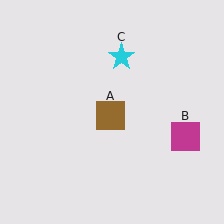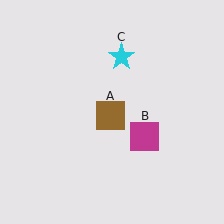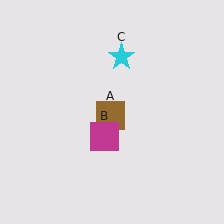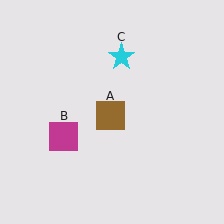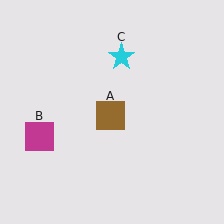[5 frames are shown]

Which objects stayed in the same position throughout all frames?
Brown square (object A) and cyan star (object C) remained stationary.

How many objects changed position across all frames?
1 object changed position: magenta square (object B).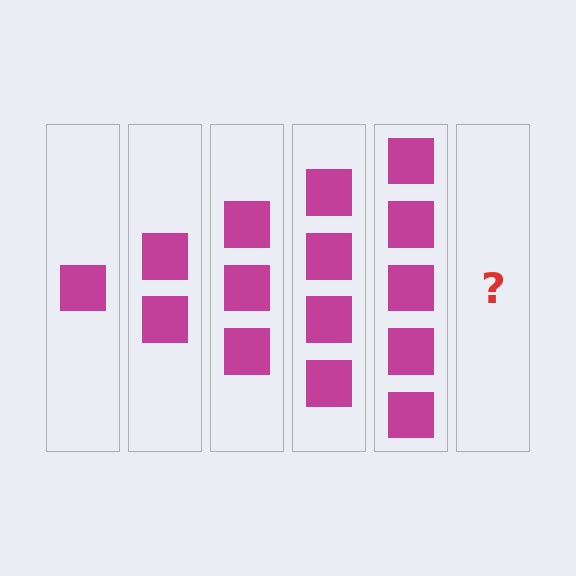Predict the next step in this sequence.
The next step is 6 squares.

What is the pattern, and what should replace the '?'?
The pattern is that each step adds one more square. The '?' should be 6 squares.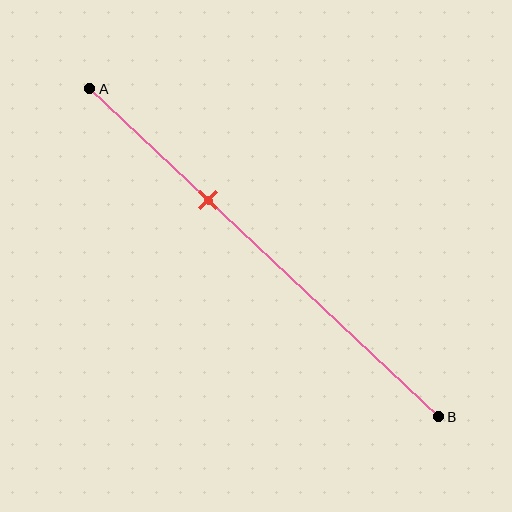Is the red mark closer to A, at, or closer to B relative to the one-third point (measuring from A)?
The red mark is approximately at the one-third point of segment AB.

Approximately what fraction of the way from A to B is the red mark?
The red mark is approximately 35% of the way from A to B.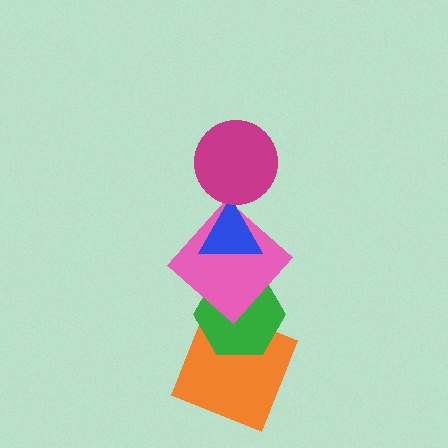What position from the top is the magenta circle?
The magenta circle is 1st from the top.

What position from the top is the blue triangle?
The blue triangle is 2nd from the top.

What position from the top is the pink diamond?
The pink diamond is 3rd from the top.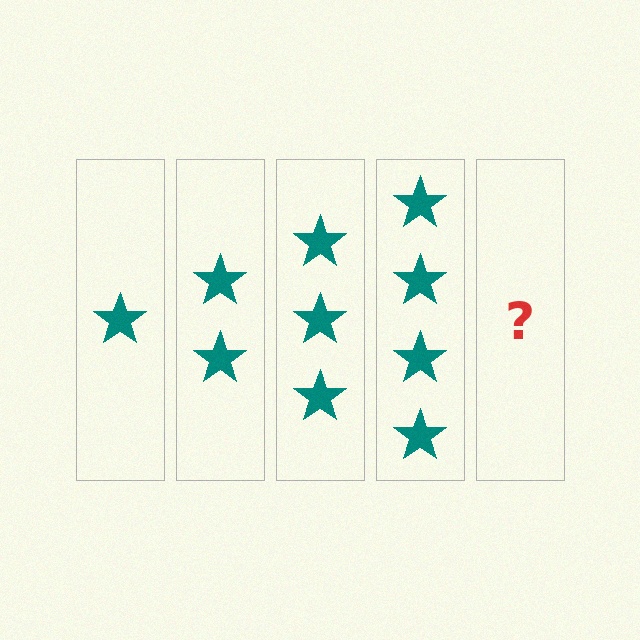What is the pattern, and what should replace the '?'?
The pattern is that each step adds one more star. The '?' should be 5 stars.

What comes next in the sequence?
The next element should be 5 stars.